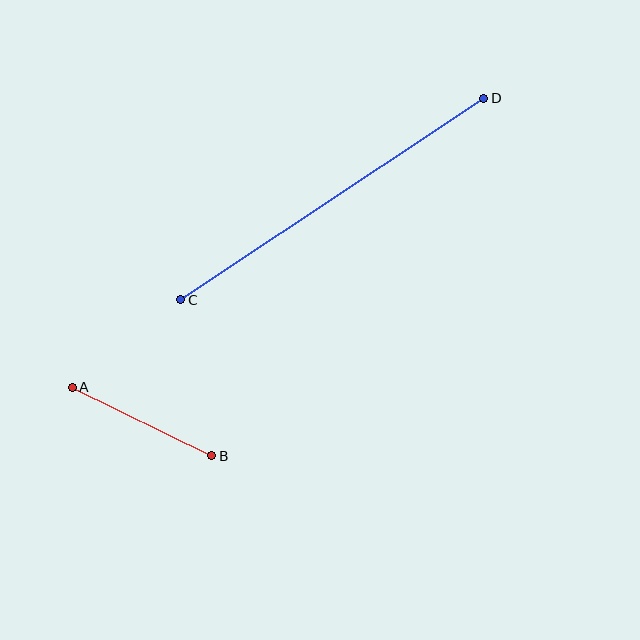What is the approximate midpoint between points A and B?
The midpoint is at approximately (142, 422) pixels.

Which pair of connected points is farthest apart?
Points C and D are farthest apart.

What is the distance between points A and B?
The distance is approximately 155 pixels.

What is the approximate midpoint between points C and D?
The midpoint is at approximately (332, 199) pixels.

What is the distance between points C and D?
The distance is approximately 364 pixels.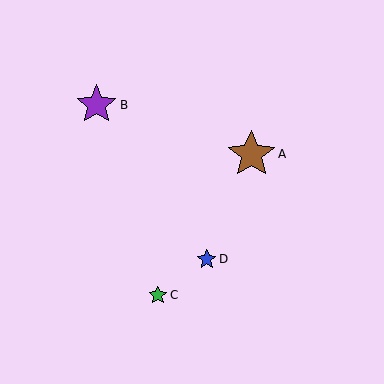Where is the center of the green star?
The center of the green star is at (158, 295).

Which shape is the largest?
The brown star (labeled A) is the largest.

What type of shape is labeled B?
Shape B is a purple star.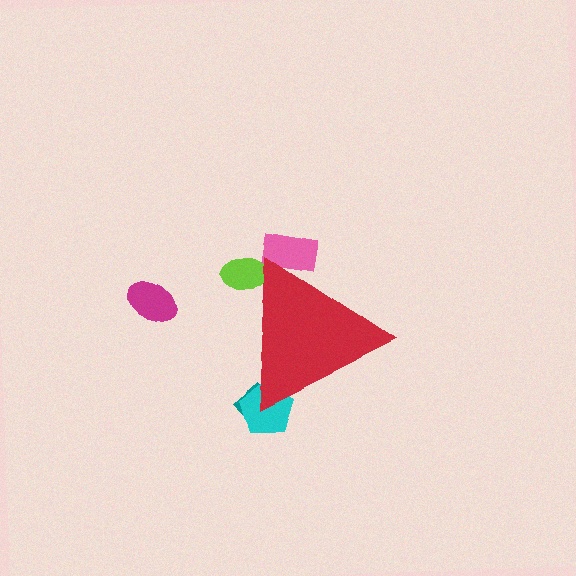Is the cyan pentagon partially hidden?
Yes, the cyan pentagon is partially hidden behind the red triangle.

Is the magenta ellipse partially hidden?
No, the magenta ellipse is fully visible.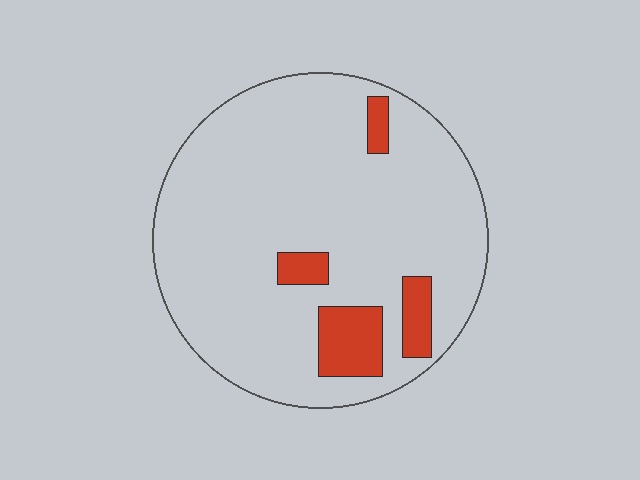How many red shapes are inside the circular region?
4.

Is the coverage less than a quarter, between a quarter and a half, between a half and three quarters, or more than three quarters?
Less than a quarter.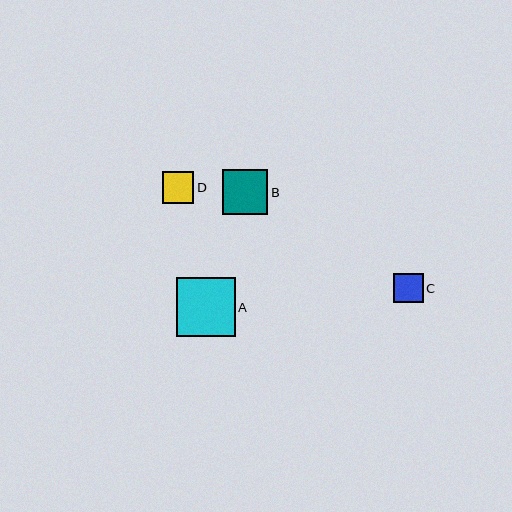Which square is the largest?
Square A is the largest with a size of approximately 59 pixels.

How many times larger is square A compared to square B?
Square A is approximately 1.3 times the size of square B.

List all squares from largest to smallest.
From largest to smallest: A, B, D, C.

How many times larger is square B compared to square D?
Square B is approximately 1.4 times the size of square D.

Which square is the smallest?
Square C is the smallest with a size of approximately 29 pixels.